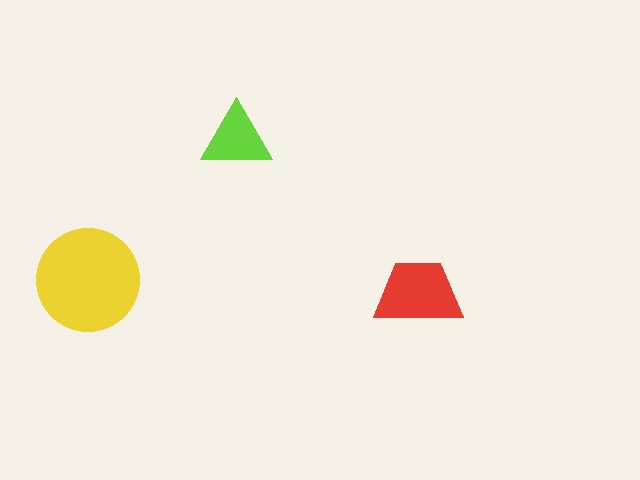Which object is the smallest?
The lime triangle.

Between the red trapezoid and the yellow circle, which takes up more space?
The yellow circle.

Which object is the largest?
The yellow circle.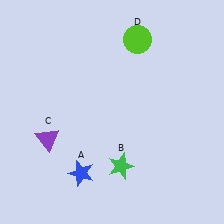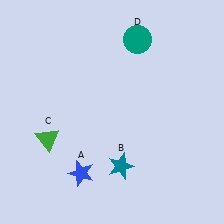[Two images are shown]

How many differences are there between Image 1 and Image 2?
There are 3 differences between the two images.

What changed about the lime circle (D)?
In Image 1, D is lime. In Image 2, it changed to teal.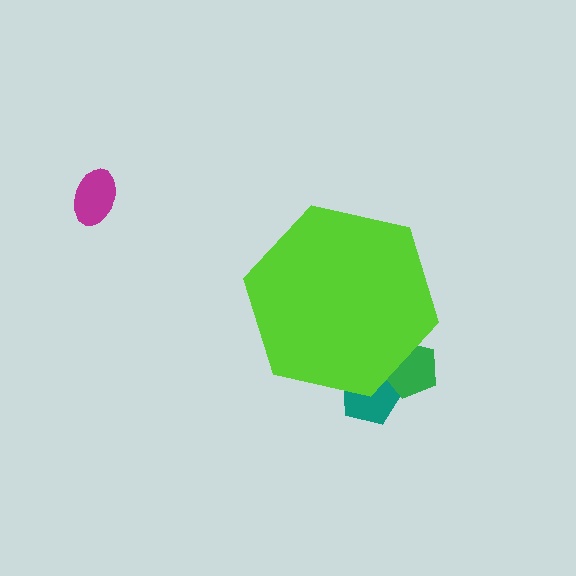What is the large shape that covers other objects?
A lime hexagon.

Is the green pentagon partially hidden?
Yes, the green pentagon is partially hidden behind the lime hexagon.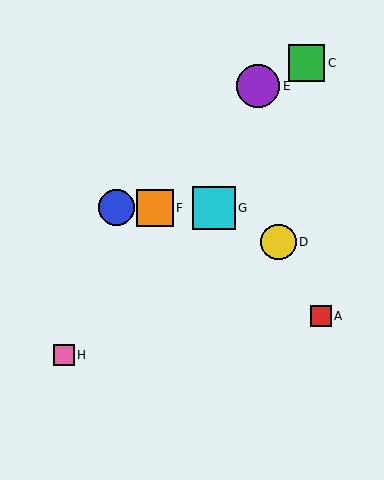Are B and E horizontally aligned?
No, B is at y≈208 and E is at y≈86.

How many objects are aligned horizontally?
3 objects (B, F, G) are aligned horizontally.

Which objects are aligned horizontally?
Objects B, F, G are aligned horizontally.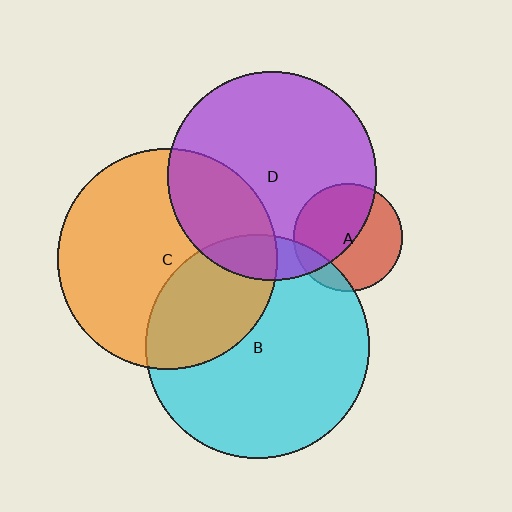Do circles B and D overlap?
Yes.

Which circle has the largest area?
Circle B (cyan).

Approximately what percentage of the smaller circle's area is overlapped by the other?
Approximately 10%.